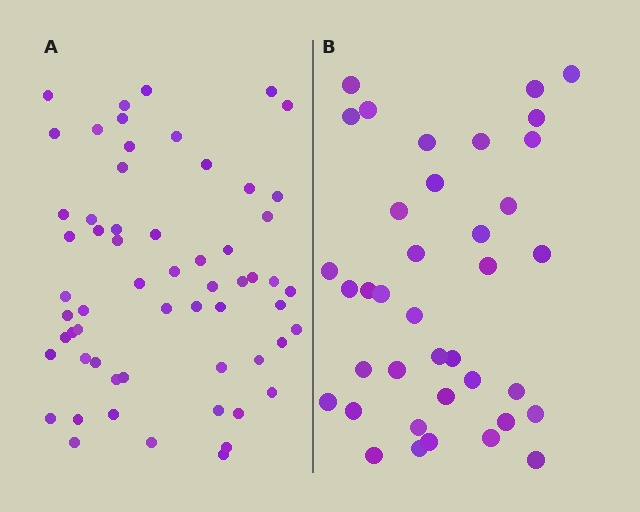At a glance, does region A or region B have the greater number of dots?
Region A (the left region) has more dots.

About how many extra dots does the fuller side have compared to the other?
Region A has approximately 20 more dots than region B.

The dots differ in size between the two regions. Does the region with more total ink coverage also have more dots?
No. Region B has more total ink coverage because its dots are larger, but region A actually contains more individual dots. Total area can be misleading — the number of items is what matters here.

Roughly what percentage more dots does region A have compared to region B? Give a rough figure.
About 60% more.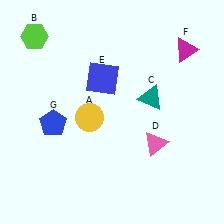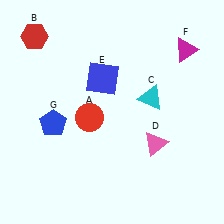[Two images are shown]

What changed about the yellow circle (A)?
In Image 1, A is yellow. In Image 2, it changed to red.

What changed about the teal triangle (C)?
In Image 1, C is teal. In Image 2, it changed to cyan.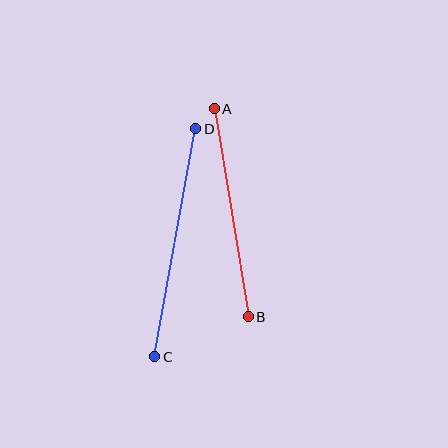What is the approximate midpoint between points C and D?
The midpoint is at approximately (175, 243) pixels.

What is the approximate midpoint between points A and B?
The midpoint is at approximately (231, 213) pixels.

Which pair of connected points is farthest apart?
Points C and D are farthest apart.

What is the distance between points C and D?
The distance is approximately 232 pixels.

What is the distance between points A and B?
The distance is approximately 210 pixels.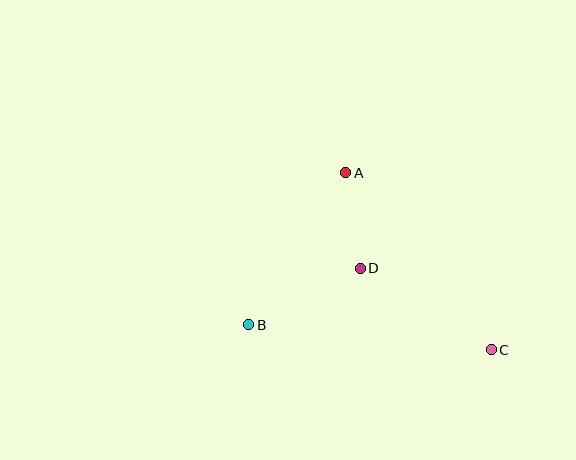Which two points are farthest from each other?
Points B and C are farthest from each other.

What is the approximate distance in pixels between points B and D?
The distance between B and D is approximately 125 pixels.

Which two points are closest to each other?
Points A and D are closest to each other.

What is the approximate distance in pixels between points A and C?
The distance between A and C is approximately 229 pixels.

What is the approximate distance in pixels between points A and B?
The distance between A and B is approximately 180 pixels.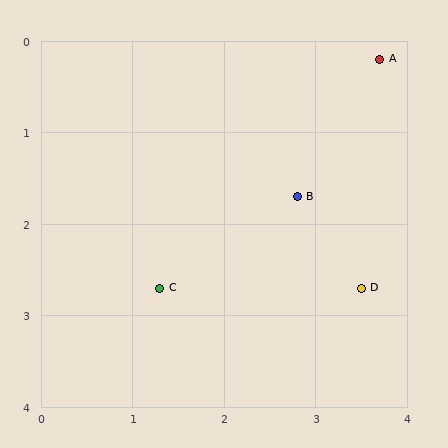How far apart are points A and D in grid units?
Points A and D are about 2.5 grid units apart.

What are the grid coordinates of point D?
Point D is at approximately (3.5, 2.7).